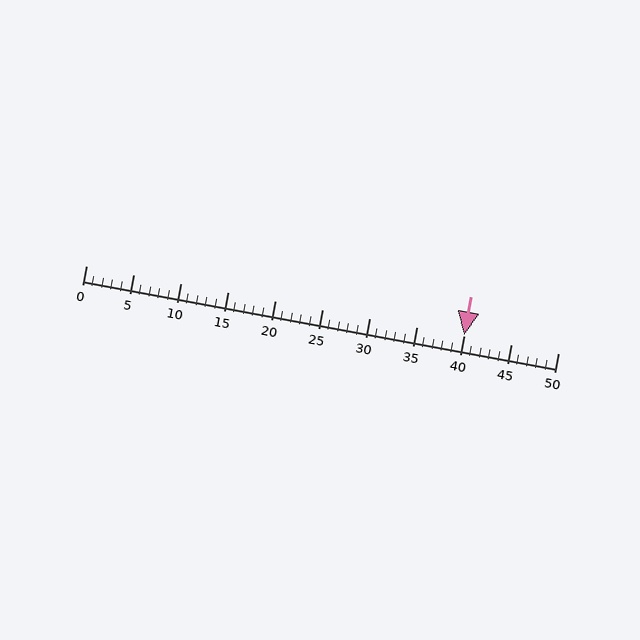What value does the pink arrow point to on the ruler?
The pink arrow points to approximately 40.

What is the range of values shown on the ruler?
The ruler shows values from 0 to 50.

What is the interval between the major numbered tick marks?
The major tick marks are spaced 5 units apart.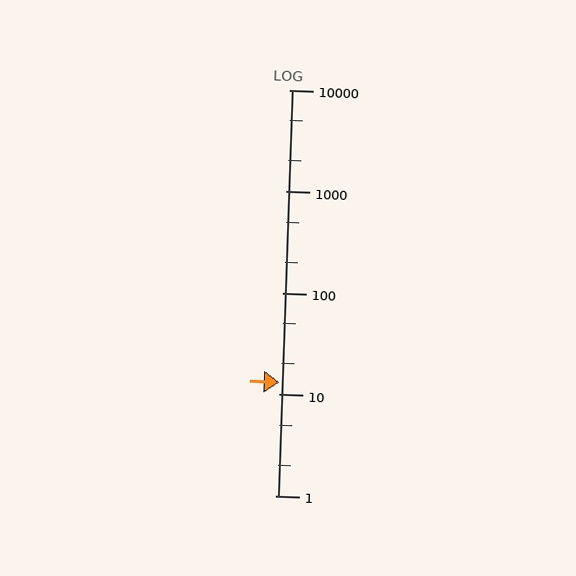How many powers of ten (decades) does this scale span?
The scale spans 4 decades, from 1 to 10000.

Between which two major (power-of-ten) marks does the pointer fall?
The pointer is between 10 and 100.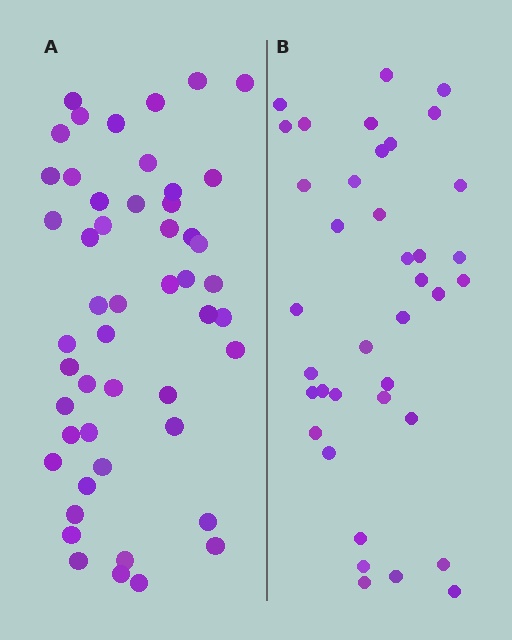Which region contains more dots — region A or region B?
Region A (the left region) has more dots.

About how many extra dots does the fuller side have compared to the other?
Region A has roughly 12 or so more dots than region B.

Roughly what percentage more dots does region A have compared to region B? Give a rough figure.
About 30% more.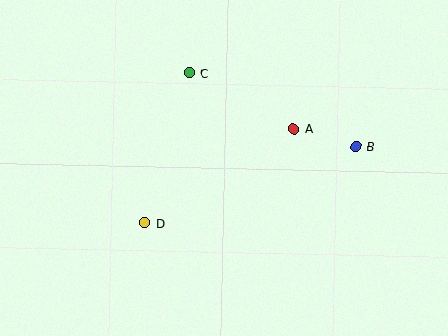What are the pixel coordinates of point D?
Point D is at (145, 223).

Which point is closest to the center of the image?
Point A at (293, 129) is closest to the center.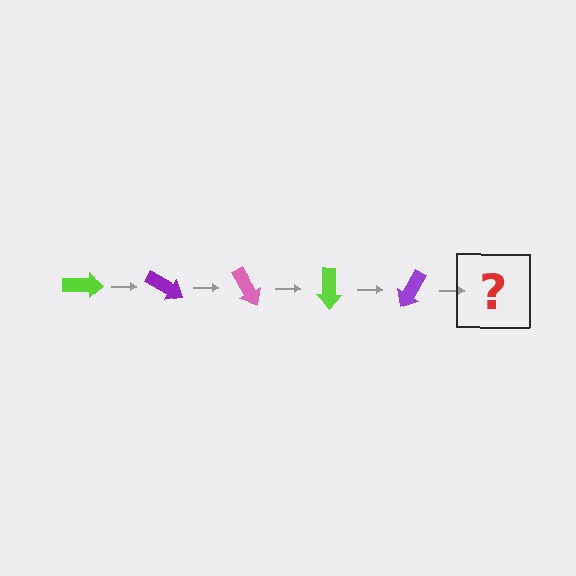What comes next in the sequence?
The next element should be a pink arrow, rotated 150 degrees from the start.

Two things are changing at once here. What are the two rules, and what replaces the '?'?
The two rules are that it rotates 30 degrees each step and the color cycles through lime, purple, and pink. The '?' should be a pink arrow, rotated 150 degrees from the start.